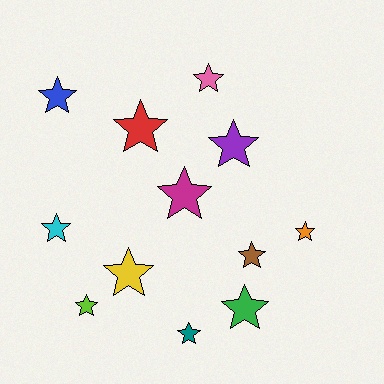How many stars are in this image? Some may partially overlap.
There are 12 stars.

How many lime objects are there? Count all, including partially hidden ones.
There is 1 lime object.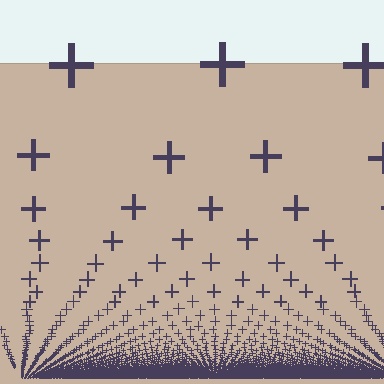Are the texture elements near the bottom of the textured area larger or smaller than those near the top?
Smaller. The gradient is inverted — elements near the bottom are smaller and denser.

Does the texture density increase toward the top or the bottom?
Density increases toward the bottom.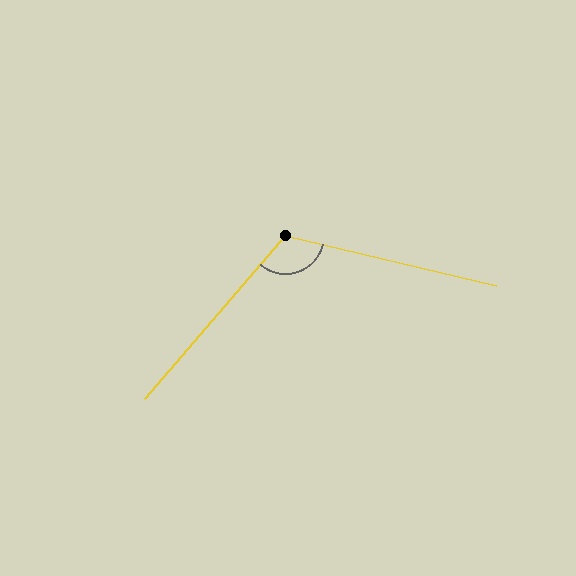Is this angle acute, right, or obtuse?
It is obtuse.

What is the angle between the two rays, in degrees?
Approximately 117 degrees.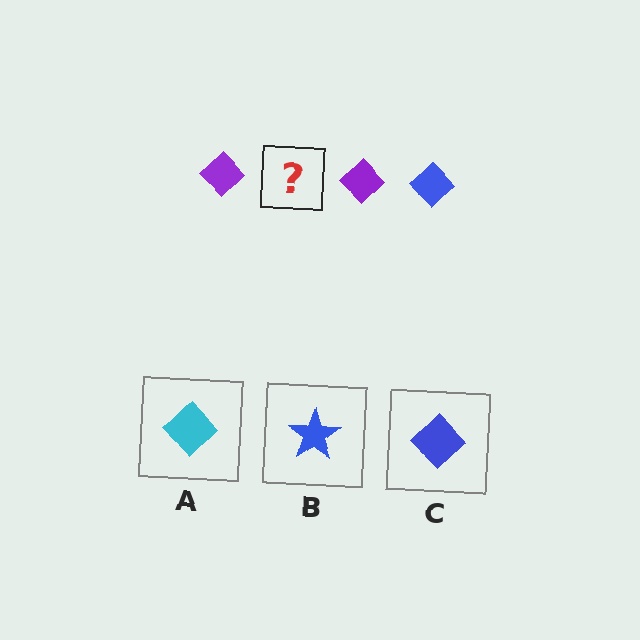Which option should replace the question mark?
Option C.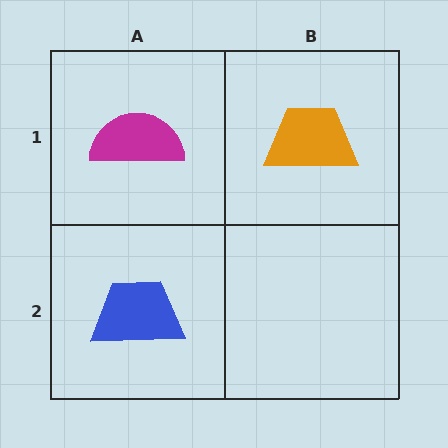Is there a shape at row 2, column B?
No, that cell is empty.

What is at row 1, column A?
A magenta semicircle.